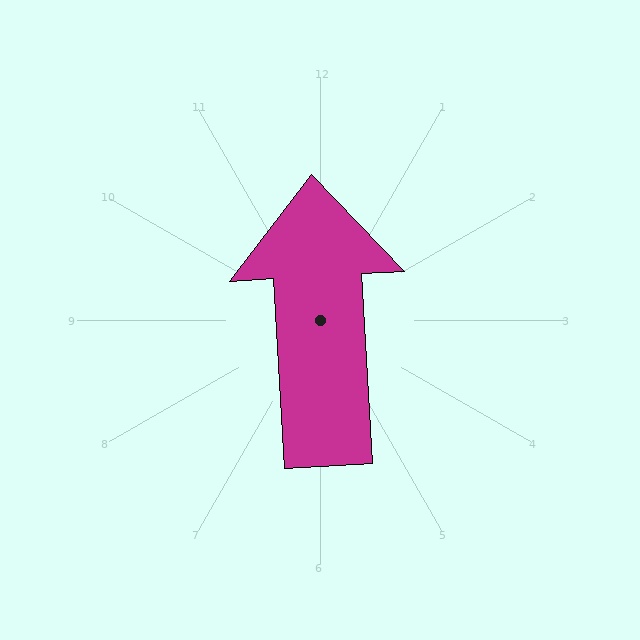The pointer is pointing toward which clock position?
Roughly 12 o'clock.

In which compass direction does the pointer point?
North.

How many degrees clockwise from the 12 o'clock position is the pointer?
Approximately 357 degrees.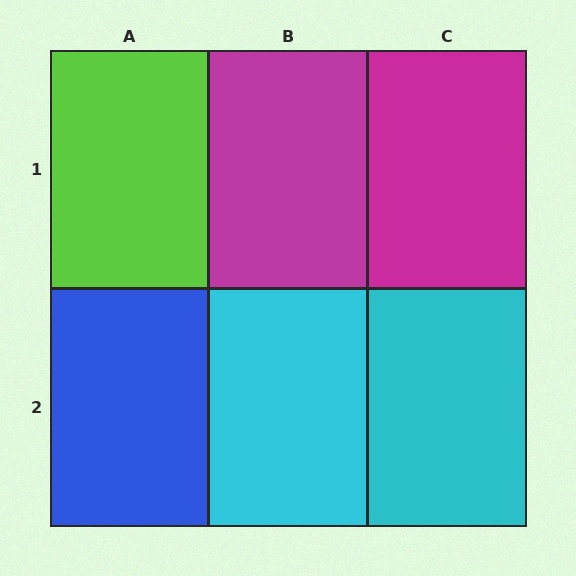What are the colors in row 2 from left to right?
Blue, cyan, cyan.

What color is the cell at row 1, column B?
Magenta.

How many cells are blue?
1 cell is blue.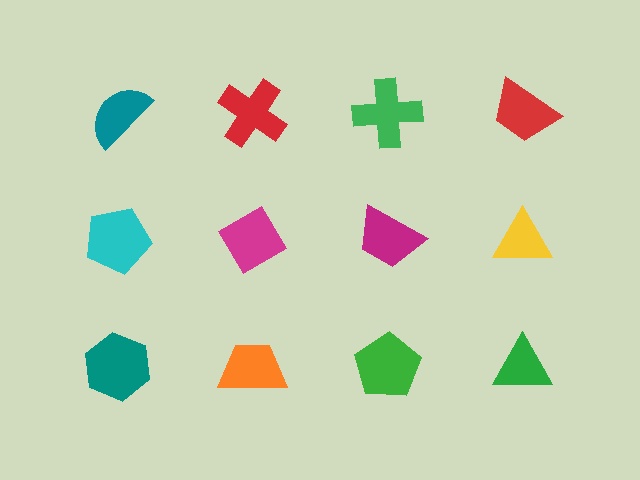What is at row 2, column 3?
A magenta trapezoid.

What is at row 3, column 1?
A teal hexagon.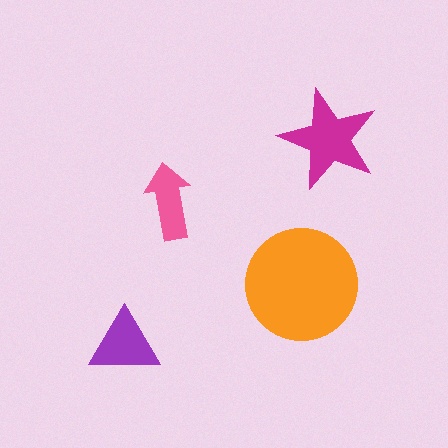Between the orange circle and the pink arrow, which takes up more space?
The orange circle.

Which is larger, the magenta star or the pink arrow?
The magenta star.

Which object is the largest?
The orange circle.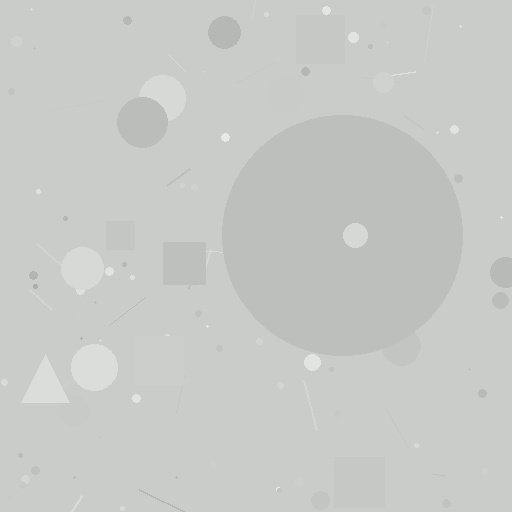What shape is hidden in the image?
A circle is hidden in the image.